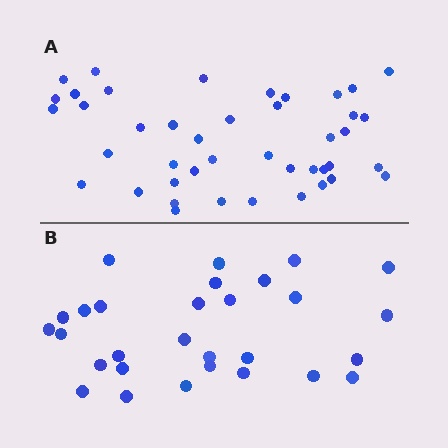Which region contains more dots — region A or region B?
Region A (the top region) has more dots.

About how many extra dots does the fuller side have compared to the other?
Region A has approximately 15 more dots than region B.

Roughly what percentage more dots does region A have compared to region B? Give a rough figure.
About 50% more.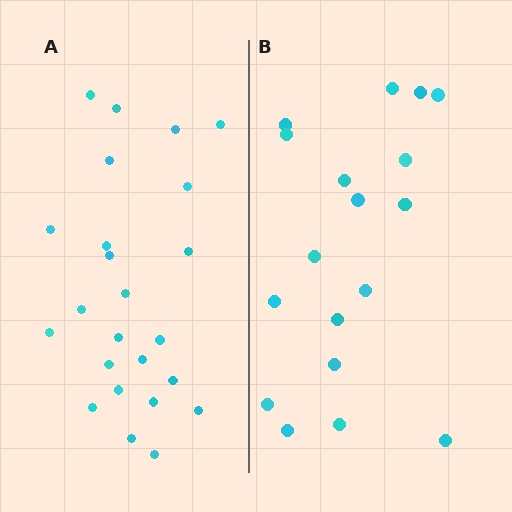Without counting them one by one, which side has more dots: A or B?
Region A (the left region) has more dots.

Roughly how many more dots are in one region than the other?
Region A has about 6 more dots than region B.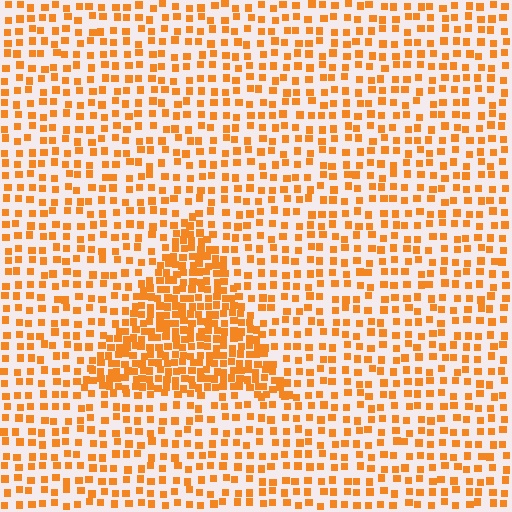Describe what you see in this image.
The image contains small orange elements arranged at two different densities. A triangle-shaped region is visible where the elements are more densely packed than the surrounding area.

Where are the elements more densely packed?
The elements are more densely packed inside the triangle boundary.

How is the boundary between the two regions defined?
The boundary is defined by a change in element density (approximately 2.2x ratio). All elements are the same color, size, and shape.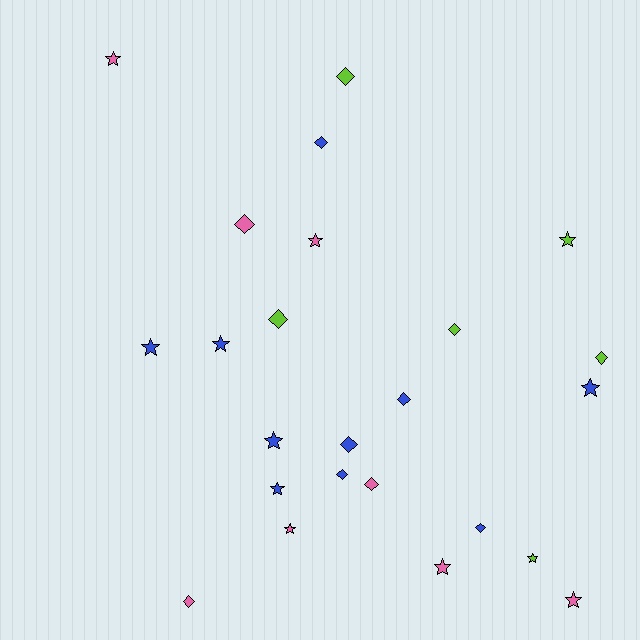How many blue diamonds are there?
There are 5 blue diamonds.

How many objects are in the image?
There are 24 objects.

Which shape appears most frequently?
Diamond, with 12 objects.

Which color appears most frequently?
Blue, with 10 objects.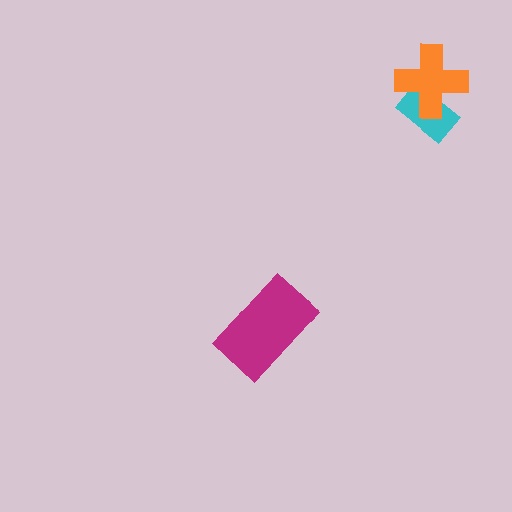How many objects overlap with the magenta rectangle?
0 objects overlap with the magenta rectangle.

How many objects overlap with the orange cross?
1 object overlaps with the orange cross.